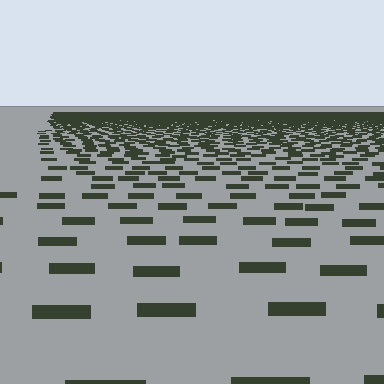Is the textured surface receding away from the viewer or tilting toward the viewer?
The surface is receding away from the viewer. Texture elements get smaller and denser toward the top.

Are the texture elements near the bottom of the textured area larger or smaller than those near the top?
Larger. Near the bottom, elements are closer to the viewer and appear at a bigger on-screen size.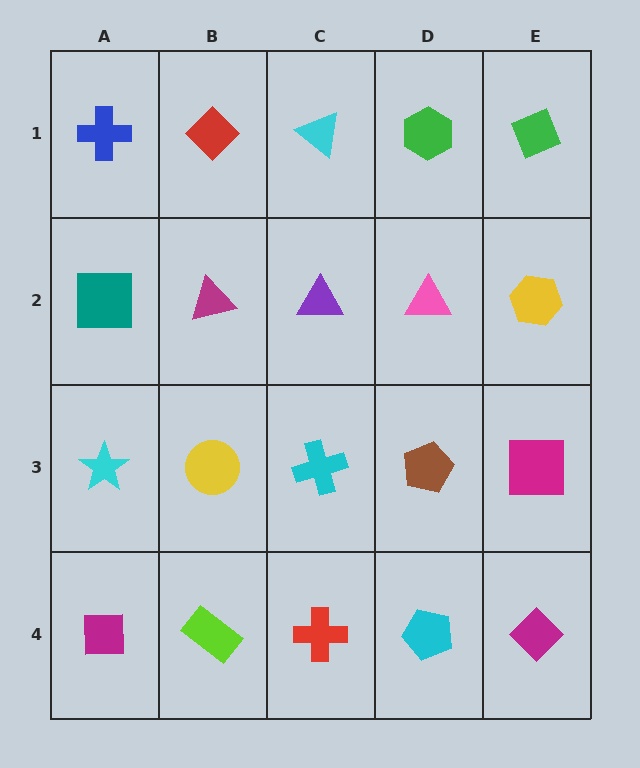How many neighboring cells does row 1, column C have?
3.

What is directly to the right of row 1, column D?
A green diamond.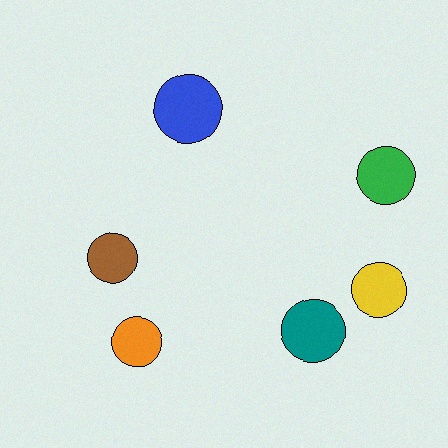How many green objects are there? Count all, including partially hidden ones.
There is 1 green object.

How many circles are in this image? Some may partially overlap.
There are 6 circles.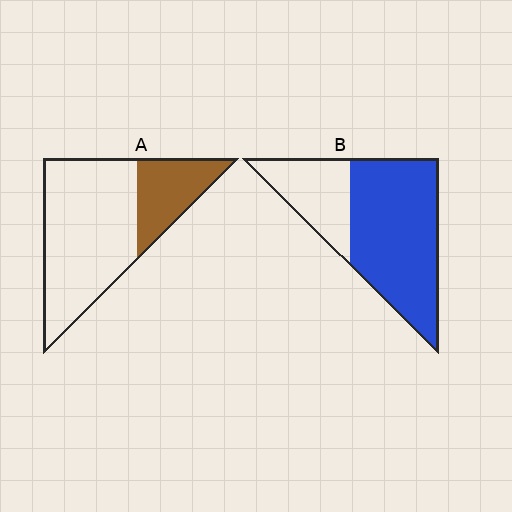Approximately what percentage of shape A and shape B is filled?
A is approximately 25% and B is approximately 70%.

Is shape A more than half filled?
No.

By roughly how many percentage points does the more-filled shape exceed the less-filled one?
By roughly 45 percentage points (B over A).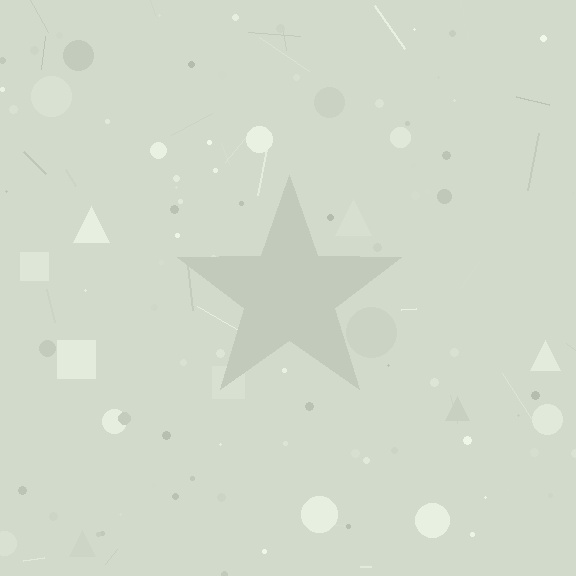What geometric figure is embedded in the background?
A star is embedded in the background.